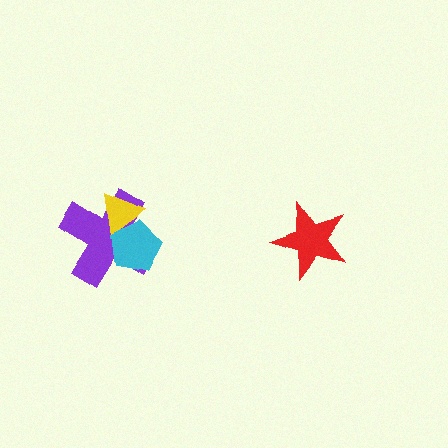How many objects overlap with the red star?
0 objects overlap with the red star.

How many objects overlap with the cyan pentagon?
2 objects overlap with the cyan pentagon.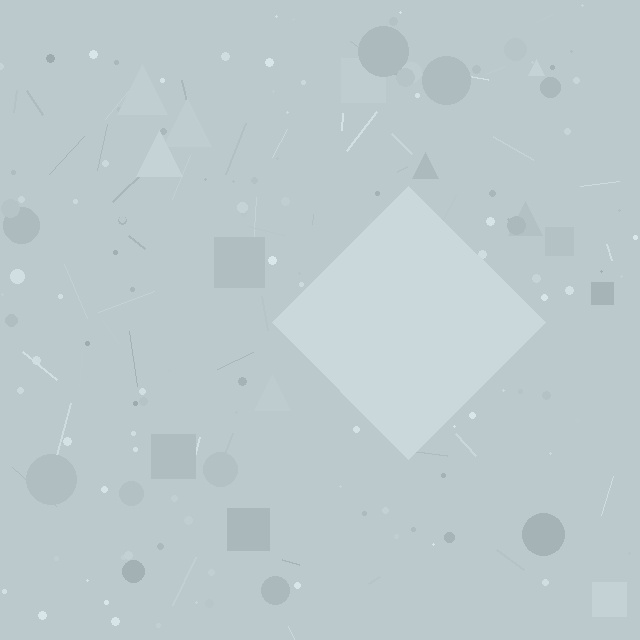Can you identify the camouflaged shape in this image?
The camouflaged shape is a diamond.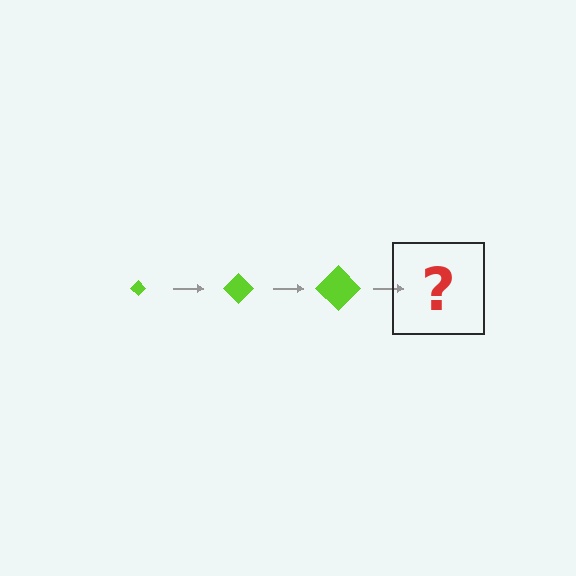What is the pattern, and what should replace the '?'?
The pattern is that the diamond gets progressively larger each step. The '?' should be a lime diamond, larger than the previous one.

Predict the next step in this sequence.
The next step is a lime diamond, larger than the previous one.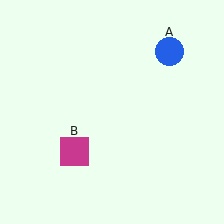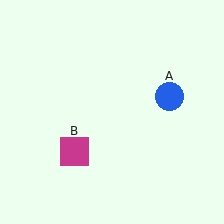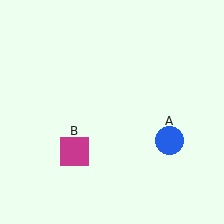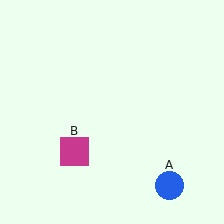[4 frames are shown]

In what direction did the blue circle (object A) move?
The blue circle (object A) moved down.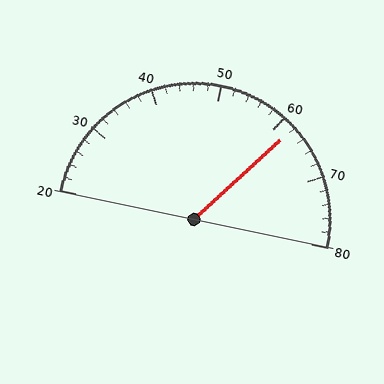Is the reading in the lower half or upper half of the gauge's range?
The reading is in the upper half of the range (20 to 80).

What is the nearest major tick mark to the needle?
The nearest major tick mark is 60.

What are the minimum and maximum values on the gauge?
The gauge ranges from 20 to 80.